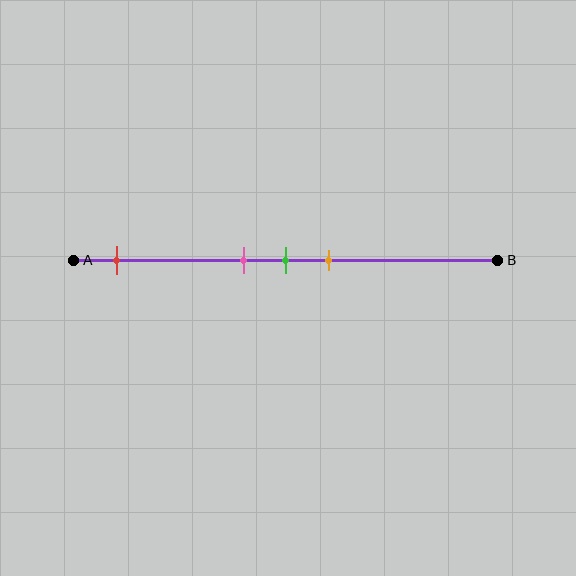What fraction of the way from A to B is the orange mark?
The orange mark is approximately 60% (0.6) of the way from A to B.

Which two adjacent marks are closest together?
The pink and green marks are the closest adjacent pair.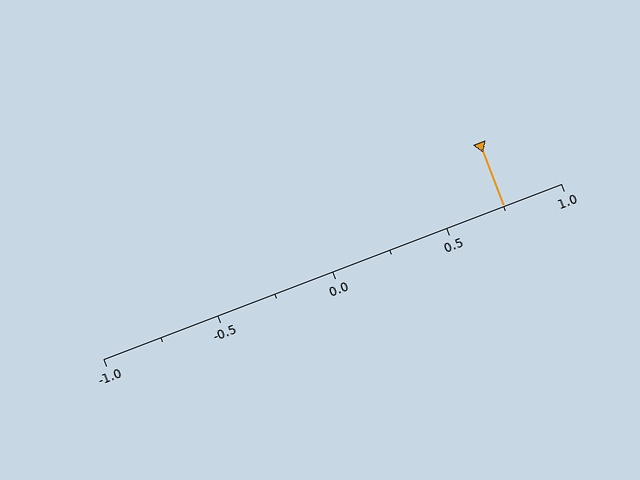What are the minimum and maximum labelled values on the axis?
The axis runs from -1.0 to 1.0.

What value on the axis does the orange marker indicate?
The marker indicates approximately 0.75.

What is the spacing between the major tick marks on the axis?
The major ticks are spaced 0.5 apart.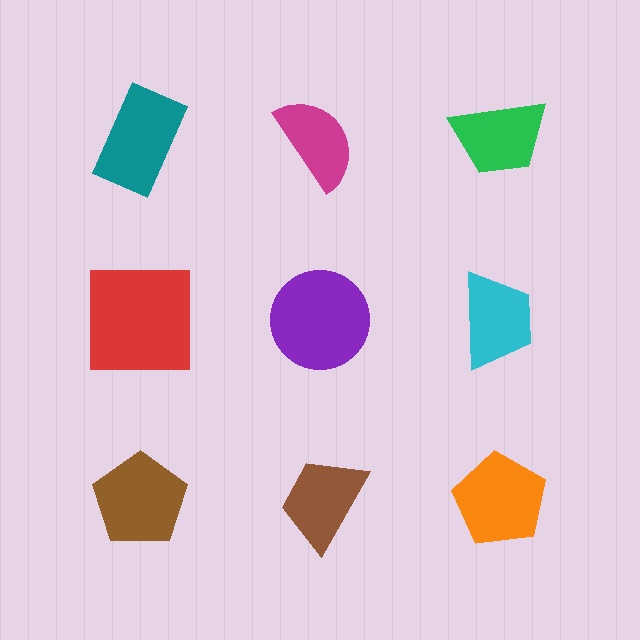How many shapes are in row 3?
3 shapes.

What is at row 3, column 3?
An orange pentagon.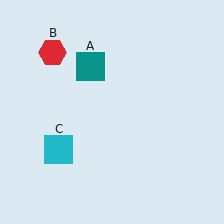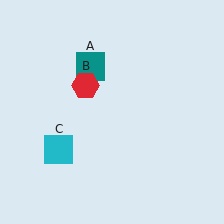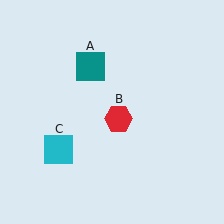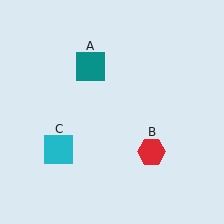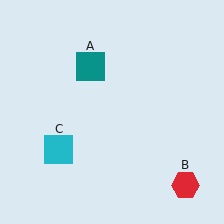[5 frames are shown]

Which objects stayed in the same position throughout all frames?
Teal square (object A) and cyan square (object C) remained stationary.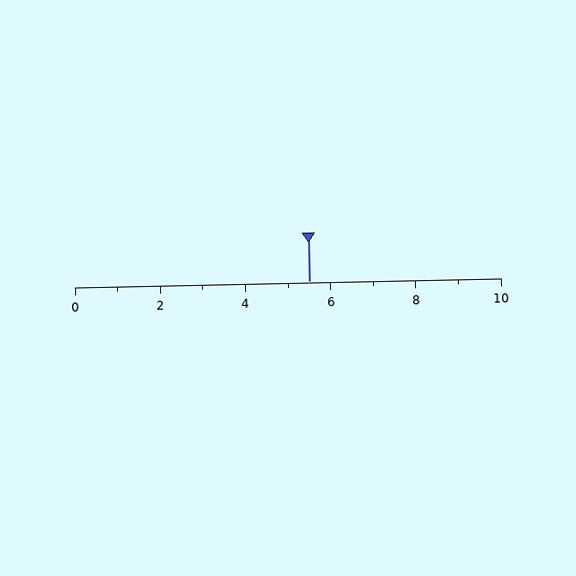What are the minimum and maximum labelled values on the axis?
The axis runs from 0 to 10.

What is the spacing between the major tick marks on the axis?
The major ticks are spaced 2 apart.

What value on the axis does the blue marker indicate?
The marker indicates approximately 5.5.